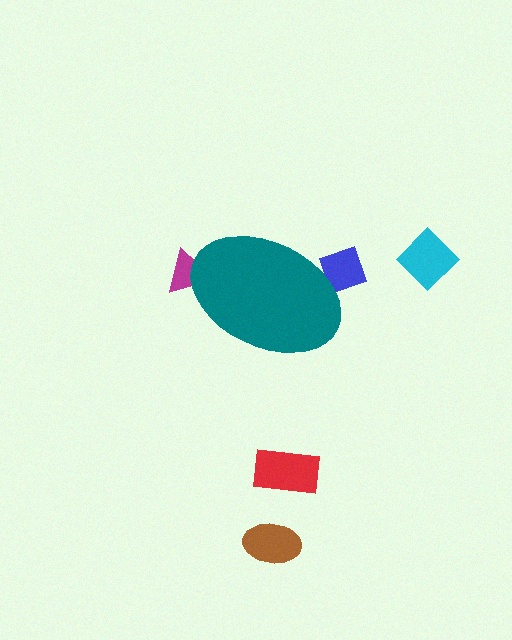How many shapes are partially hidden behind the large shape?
2 shapes are partially hidden.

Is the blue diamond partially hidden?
Yes, the blue diamond is partially hidden behind the teal ellipse.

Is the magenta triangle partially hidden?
Yes, the magenta triangle is partially hidden behind the teal ellipse.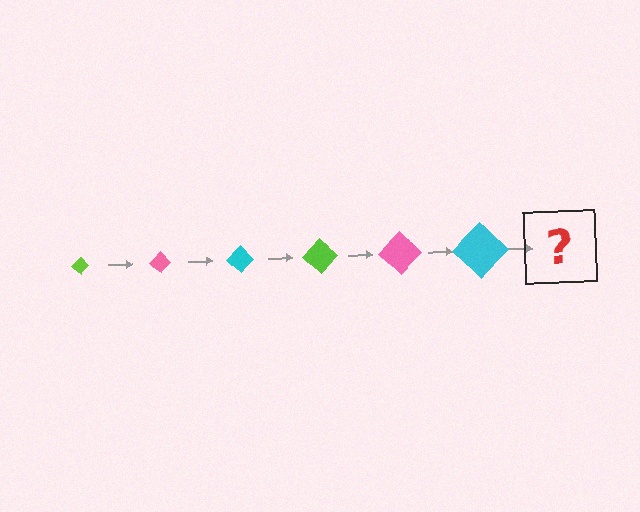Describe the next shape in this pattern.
It should be a lime diamond, larger than the previous one.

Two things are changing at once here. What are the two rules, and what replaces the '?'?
The two rules are that the diamond grows larger each step and the color cycles through lime, pink, and cyan. The '?' should be a lime diamond, larger than the previous one.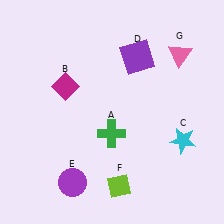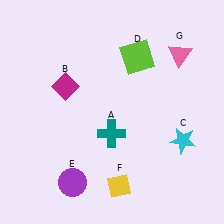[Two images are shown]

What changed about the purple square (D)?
In Image 1, D is purple. In Image 2, it changed to lime.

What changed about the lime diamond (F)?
In Image 1, F is lime. In Image 2, it changed to yellow.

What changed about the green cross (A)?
In Image 1, A is green. In Image 2, it changed to teal.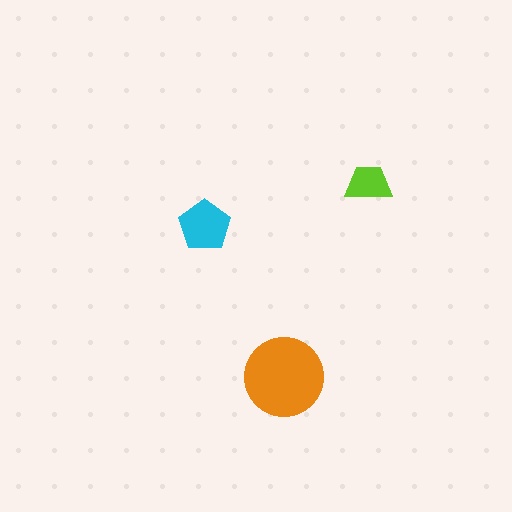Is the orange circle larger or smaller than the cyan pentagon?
Larger.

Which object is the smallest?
The lime trapezoid.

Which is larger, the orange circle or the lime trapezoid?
The orange circle.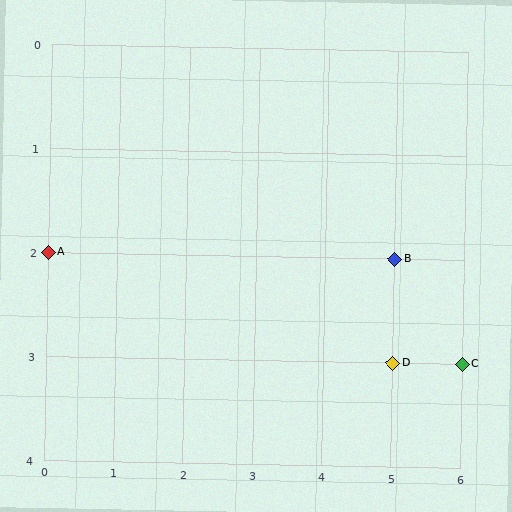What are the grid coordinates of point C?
Point C is at grid coordinates (6, 3).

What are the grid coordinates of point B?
Point B is at grid coordinates (5, 2).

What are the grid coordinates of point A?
Point A is at grid coordinates (0, 2).